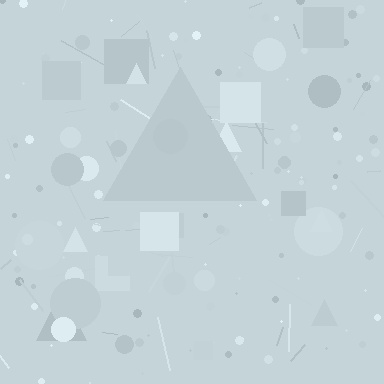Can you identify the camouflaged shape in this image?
The camouflaged shape is a triangle.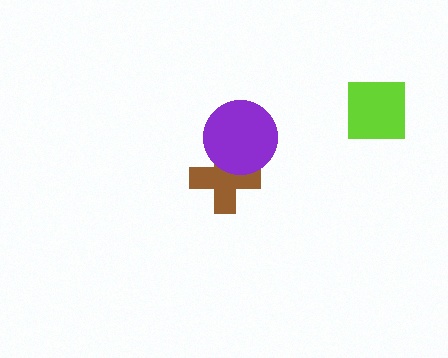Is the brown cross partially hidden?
Yes, it is partially covered by another shape.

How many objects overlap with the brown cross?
1 object overlaps with the brown cross.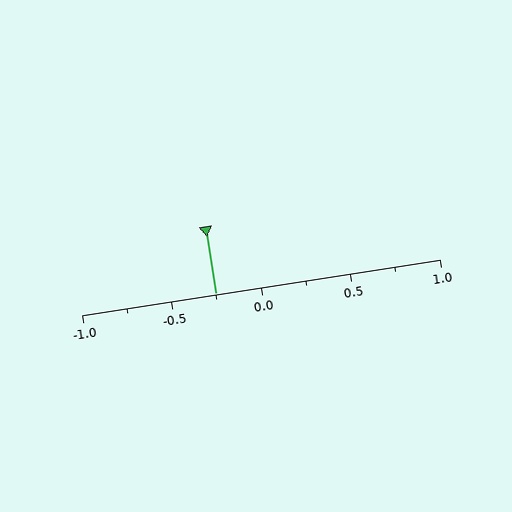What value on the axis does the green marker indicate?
The marker indicates approximately -0.25.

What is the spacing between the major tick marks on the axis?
The major ticks are spaced 0.5 apart.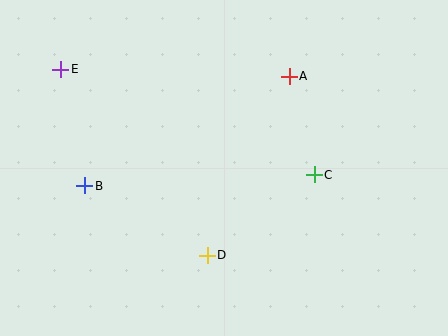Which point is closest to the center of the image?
Point D at (207, 255) is closest to the center.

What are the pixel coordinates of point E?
Point E is at (61, 69).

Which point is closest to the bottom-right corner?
Point C is closest to the bottom-right corner.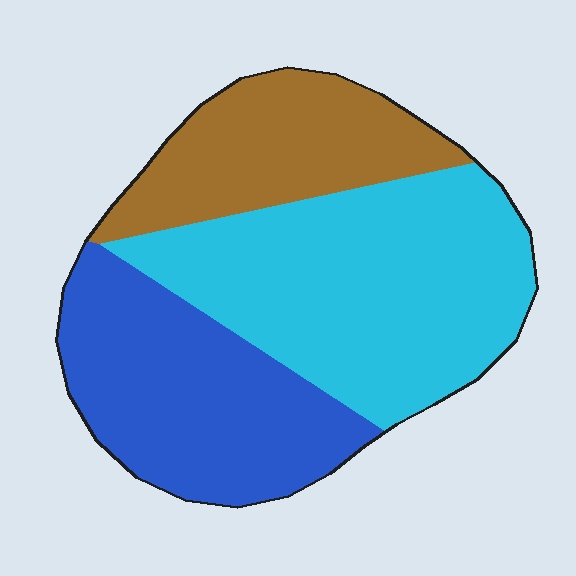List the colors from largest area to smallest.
From largest to smallest: cyan, blue, brown.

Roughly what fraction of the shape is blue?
Blue covers roughly 30% of the shape.